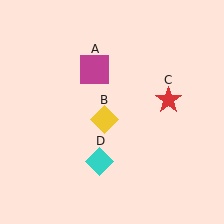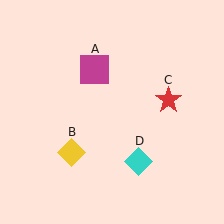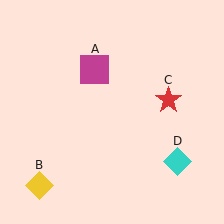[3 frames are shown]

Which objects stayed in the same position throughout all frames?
Magenta square (object A) and red star (object C) remained stationary.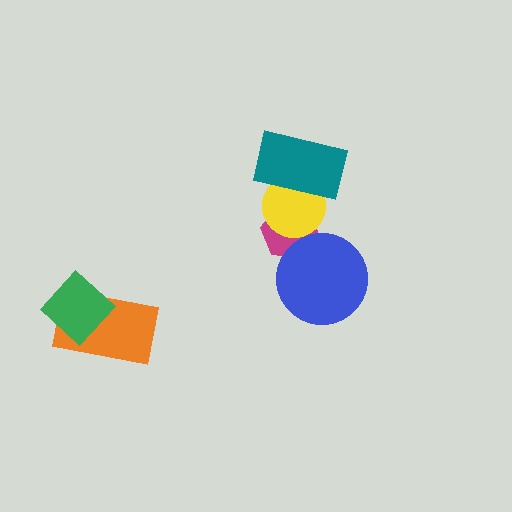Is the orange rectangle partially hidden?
Yes, it is partially covered by another shape.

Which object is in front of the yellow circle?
The teal rectangle is in front of the yellow circle.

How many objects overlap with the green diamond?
1 object overlaps with the green diamond.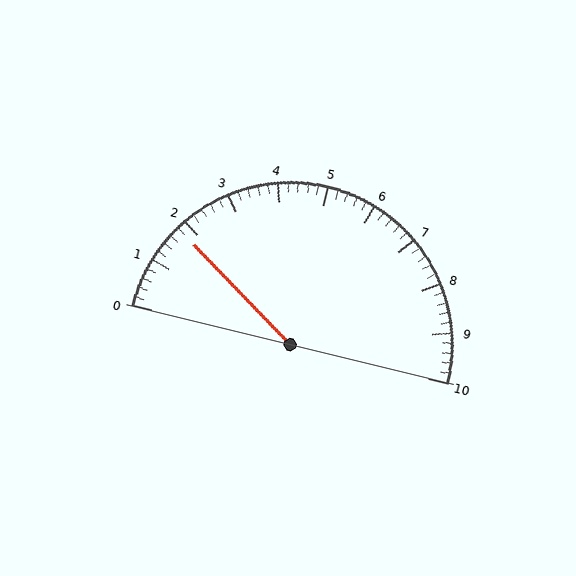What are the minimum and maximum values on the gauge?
The gauge ranges from 0 to 10.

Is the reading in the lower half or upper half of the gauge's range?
The reading is in the lower half of the range (0 to 10).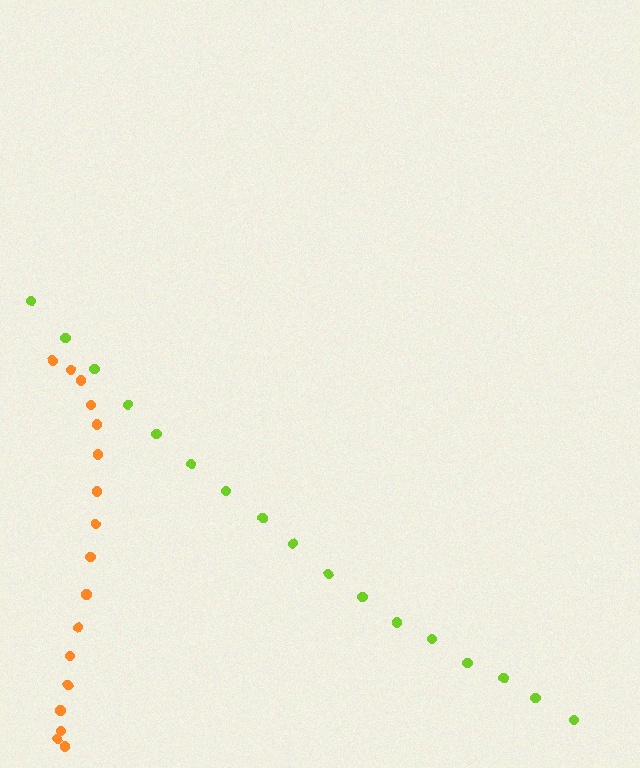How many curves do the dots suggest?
There are 2 distinct paths.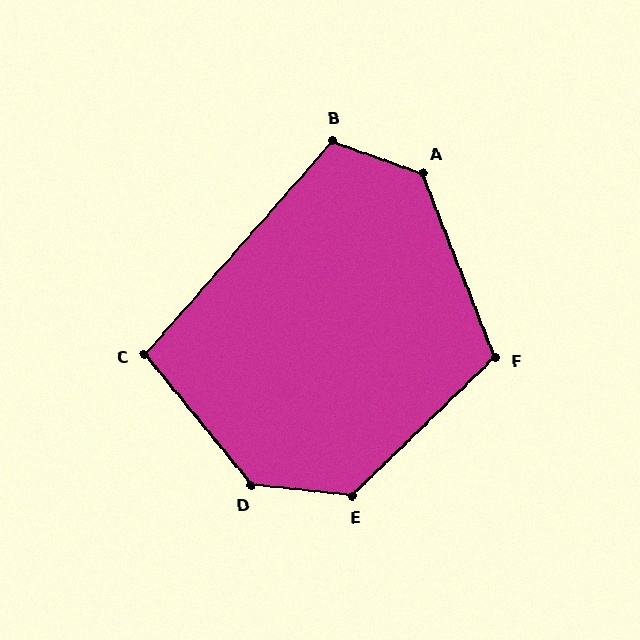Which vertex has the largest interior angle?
D, at approximately 135 degrees.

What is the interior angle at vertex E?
Approximately 130 degrees (obtuse).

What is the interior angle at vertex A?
Approximately 131 degrees (obtuse).